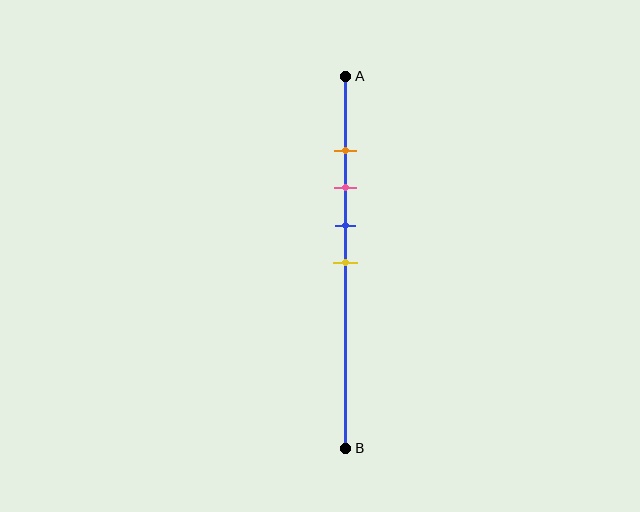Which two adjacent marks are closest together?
The orange and pink marks are the closest adjacent pair.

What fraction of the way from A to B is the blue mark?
The blue mark is approximately 40% (0.4) of the way from A to B.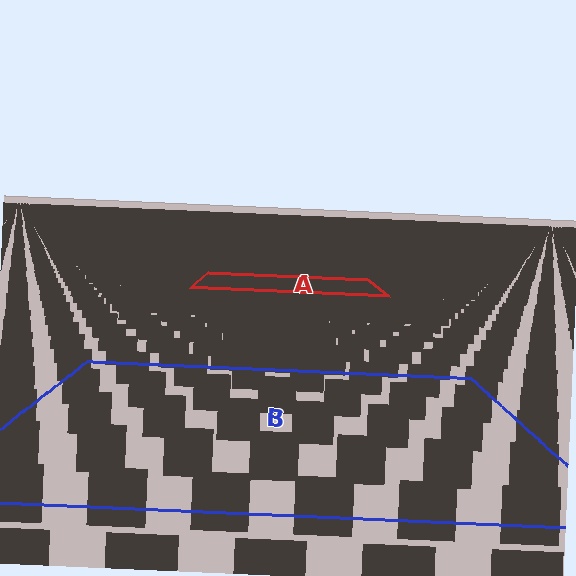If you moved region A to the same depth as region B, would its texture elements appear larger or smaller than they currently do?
They would appear larger. At a closer depth, the same texture elements are projected at a bigger on-screen size.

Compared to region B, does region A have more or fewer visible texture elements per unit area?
Region A has more texture elements per unit area — they are packed more densely because it is farther away.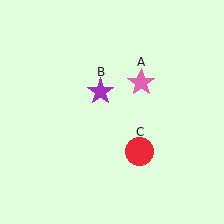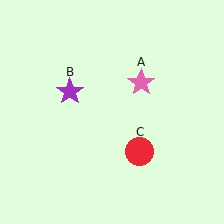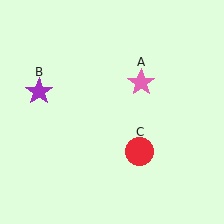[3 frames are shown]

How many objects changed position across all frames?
1 object changed position: purple star (object B).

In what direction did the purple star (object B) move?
The purple star (object B) moved left.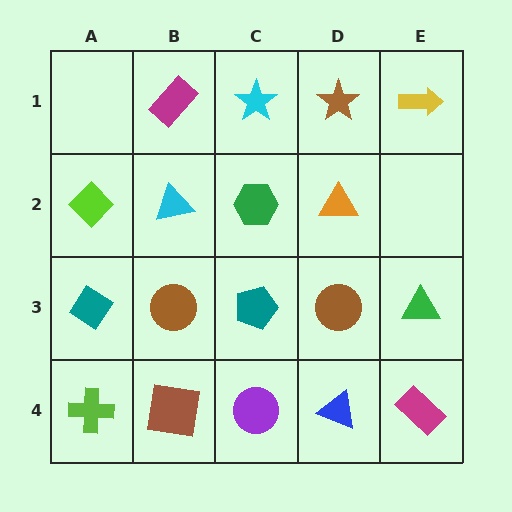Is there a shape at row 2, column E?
No, that cell is empty.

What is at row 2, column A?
A lime diamond.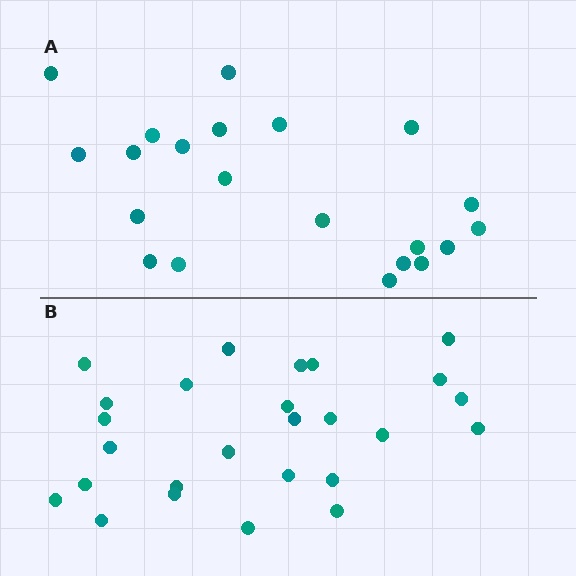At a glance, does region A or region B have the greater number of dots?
Region B (the bottom region) has more dots.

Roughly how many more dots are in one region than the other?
Region B has about 5 more dots than region A.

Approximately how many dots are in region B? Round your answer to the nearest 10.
About 30 dots. (The exact count is 26, which rounds to 30.)